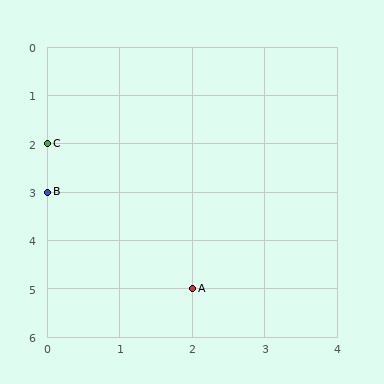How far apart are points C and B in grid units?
Points C and B are 1 row apart.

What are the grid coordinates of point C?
Point C is at grid coordinates (0, 2).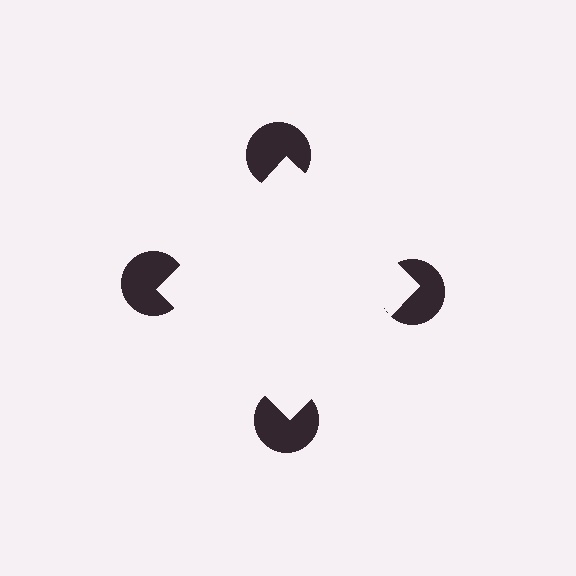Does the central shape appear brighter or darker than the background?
It typically appears slightly brighter than the background, even though no actual brightness change is drawn.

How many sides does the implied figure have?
4 sides.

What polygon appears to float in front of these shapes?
An illusory square — its edges are inferred from the aligned wedge cuts in the pac-man discs, not physically drawn.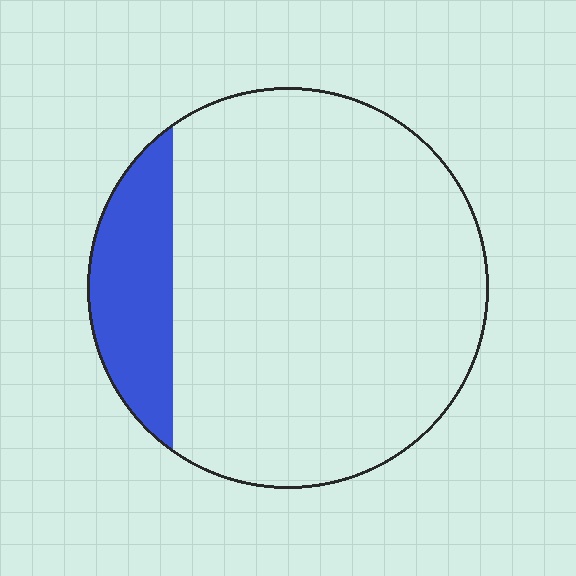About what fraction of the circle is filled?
About one sixth (1/6).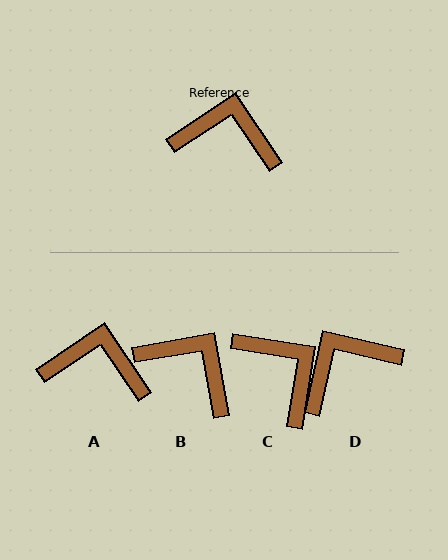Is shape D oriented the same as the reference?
No, it is off by about 43 degrees.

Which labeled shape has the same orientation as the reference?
A.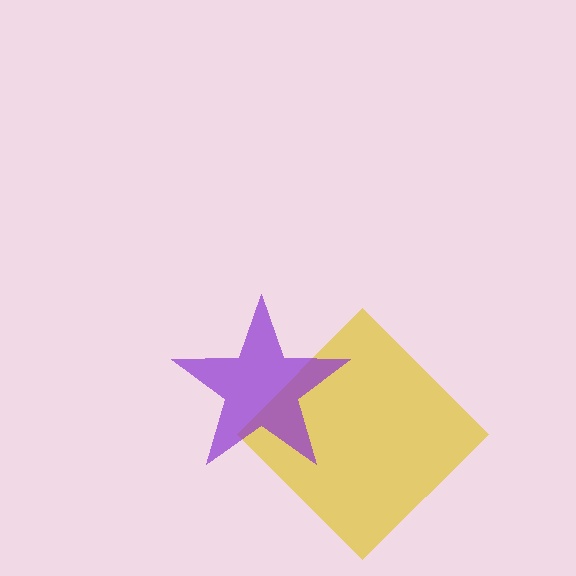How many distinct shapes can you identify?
There are 2 distinct shapes: a yellow diamond, a purple star.